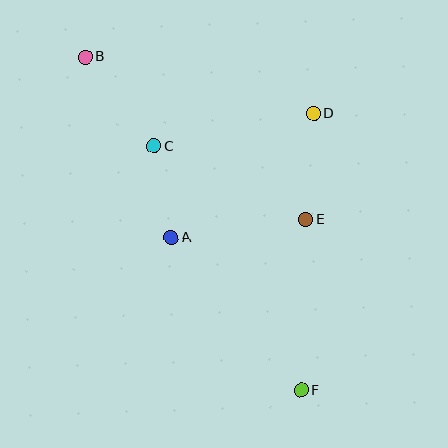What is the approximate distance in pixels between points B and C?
The distance between B and C is approximately 112 pixels.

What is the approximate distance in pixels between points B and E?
The distance between B and E is approximately 274 pixels.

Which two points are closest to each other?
Points A and C are closest to each other.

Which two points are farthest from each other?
Points B and F are farthest from each other.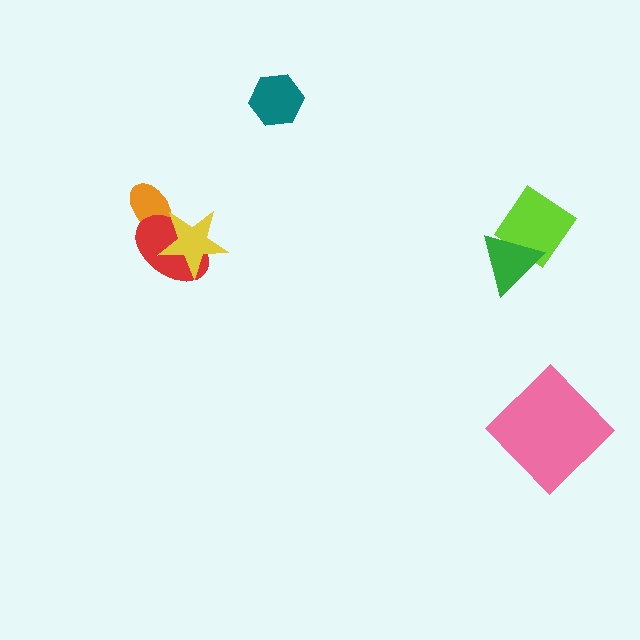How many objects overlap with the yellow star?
2 objects overlap with the yellow star.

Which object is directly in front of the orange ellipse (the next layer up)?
The red ellipse is directly in front of the orange ellipse.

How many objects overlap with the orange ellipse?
2 objects overlap with the orange ellipse.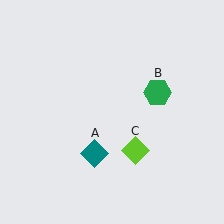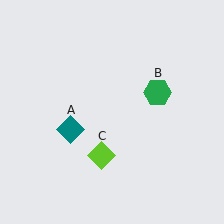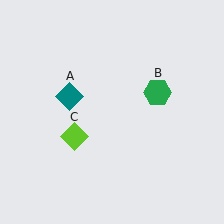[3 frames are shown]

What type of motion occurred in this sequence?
The teal diamond (object A), lime diamond (object C) rotated clockwise around the center of the scene.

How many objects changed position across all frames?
2 objects changed position: teal diamond (object A), lime diamond (object C).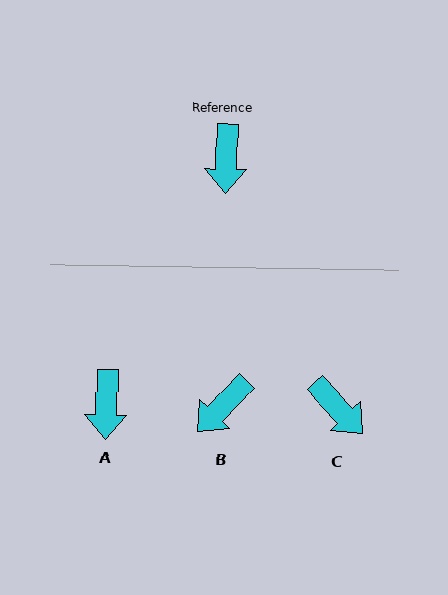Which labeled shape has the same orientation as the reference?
A.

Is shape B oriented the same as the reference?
No, it is off by about 43 degrees.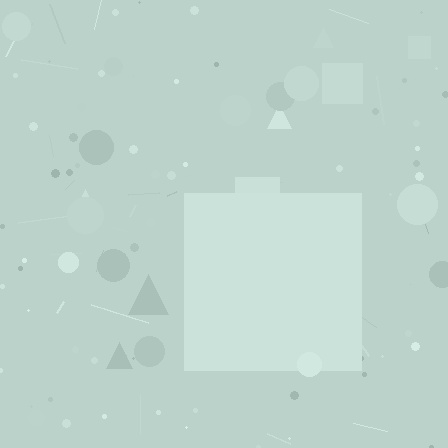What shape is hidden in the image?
A square is hidden in the image.